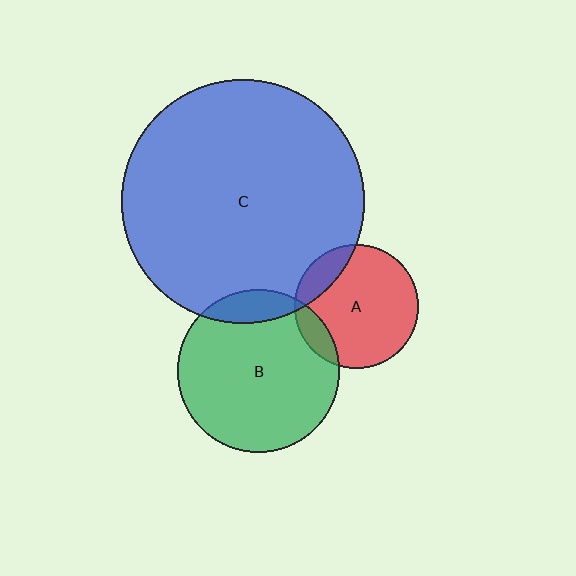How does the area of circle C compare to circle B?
Approximately 2.2 times.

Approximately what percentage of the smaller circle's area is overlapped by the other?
Approximately 15%.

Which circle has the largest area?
Circle C (blue).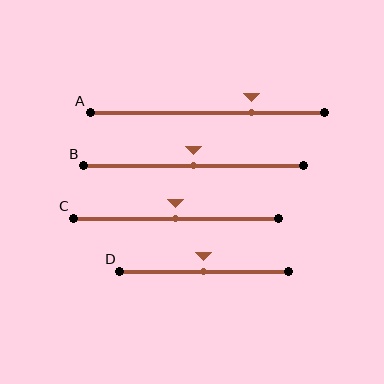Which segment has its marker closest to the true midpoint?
Segment B has its marker closest to the true midpoint.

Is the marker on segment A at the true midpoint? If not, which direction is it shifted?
No, the marker on segment A is shifted to the right by about 19% of the segment length.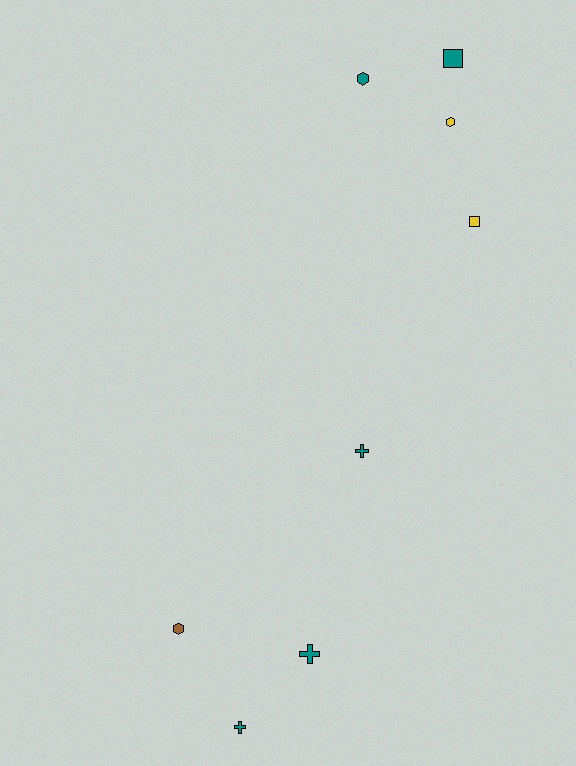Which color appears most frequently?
Teal, with 5 objects.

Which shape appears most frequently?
Cross, with 3 objects.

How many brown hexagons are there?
There is 1 brown hexagon.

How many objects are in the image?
There are 8 objects.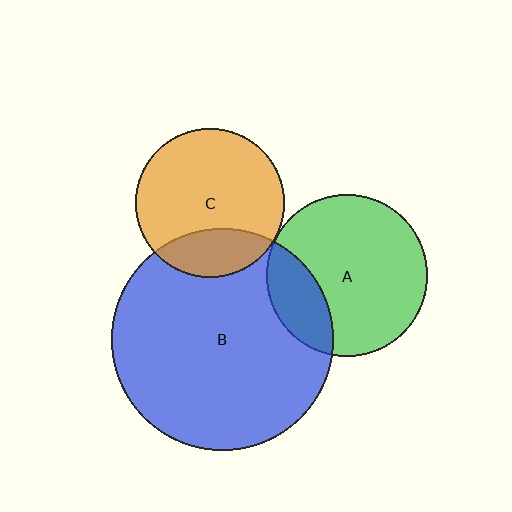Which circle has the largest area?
Circle B (blue).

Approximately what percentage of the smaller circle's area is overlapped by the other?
Approximately 5%.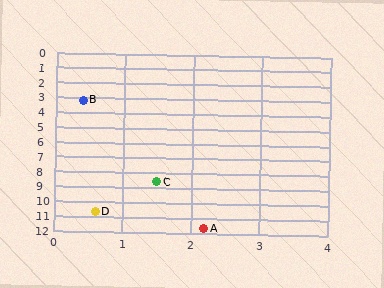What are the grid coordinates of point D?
Point D is at approximately (0.6, 10.7).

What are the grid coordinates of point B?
Point B is at approximately (0.4, 3.2).